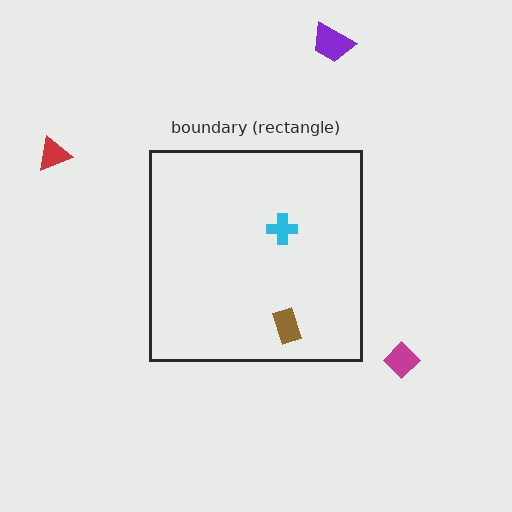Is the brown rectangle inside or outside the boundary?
Inside.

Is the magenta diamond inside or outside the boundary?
Outside.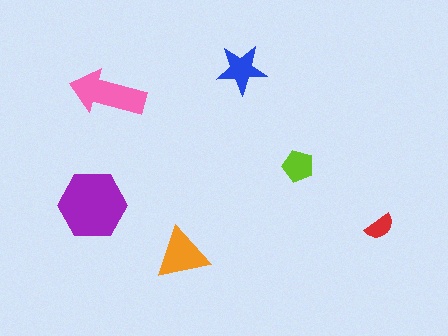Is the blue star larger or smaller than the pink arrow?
Smaller.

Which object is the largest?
The purple hexagon.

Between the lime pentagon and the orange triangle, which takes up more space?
The orange triangle.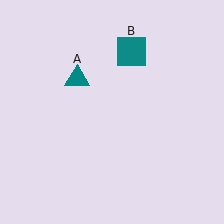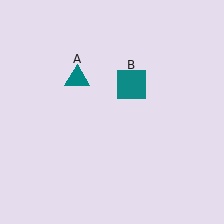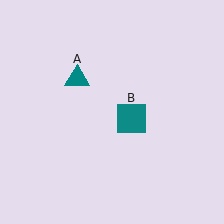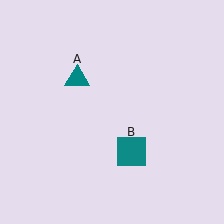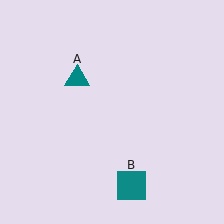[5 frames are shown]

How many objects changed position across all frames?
1 object changed position: teal square (object B).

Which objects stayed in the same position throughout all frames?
Teal triangle (object A) remained stationary.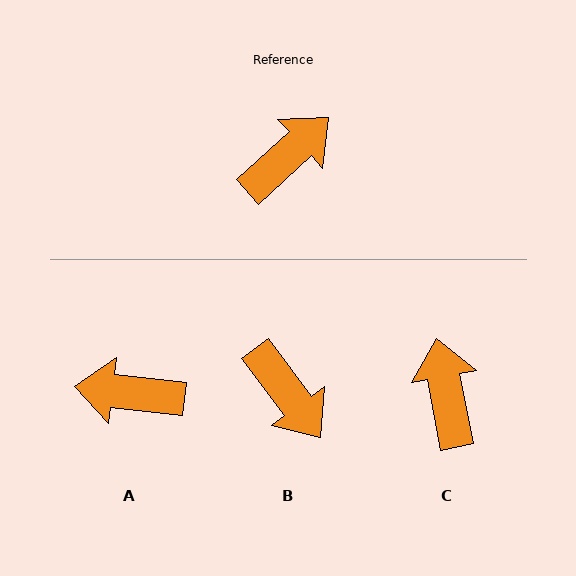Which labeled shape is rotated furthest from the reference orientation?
A, about 131 degrees away.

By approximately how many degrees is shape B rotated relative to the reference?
Approximately 96 degrees clockwise.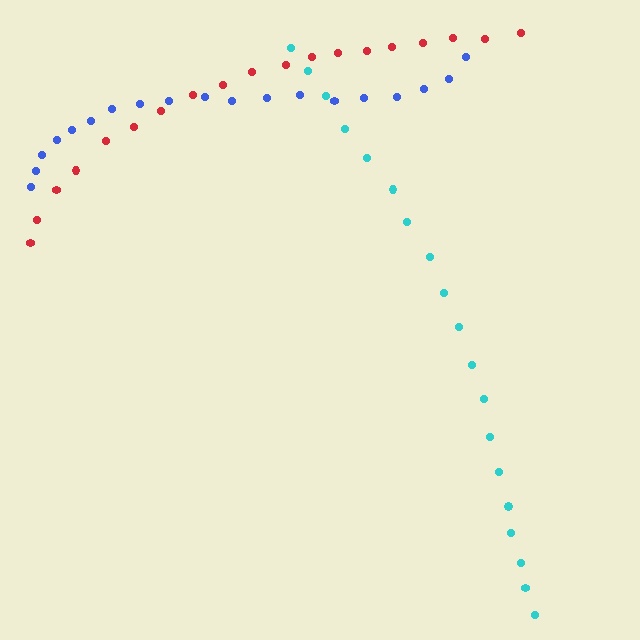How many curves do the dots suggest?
There are 3 distinct paths.